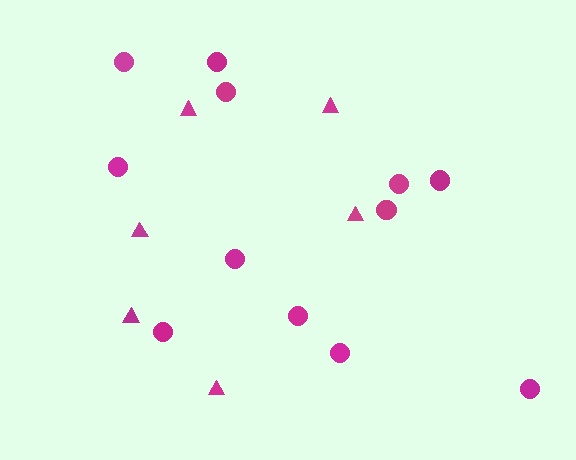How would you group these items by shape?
There are 2 groups: one group of circles (12) and one group of triangles (6).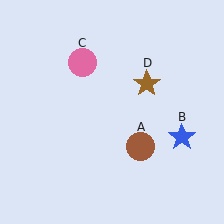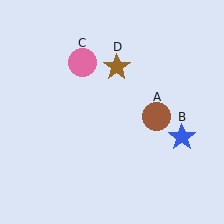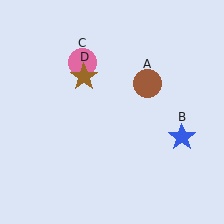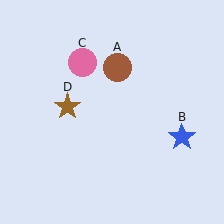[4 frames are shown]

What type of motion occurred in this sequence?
The brown circle (object A), brown star (object D) rotated counterclockwise around the center of the scene.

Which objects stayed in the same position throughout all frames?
Blue star (object B) and pink circle (object C) remained stationary.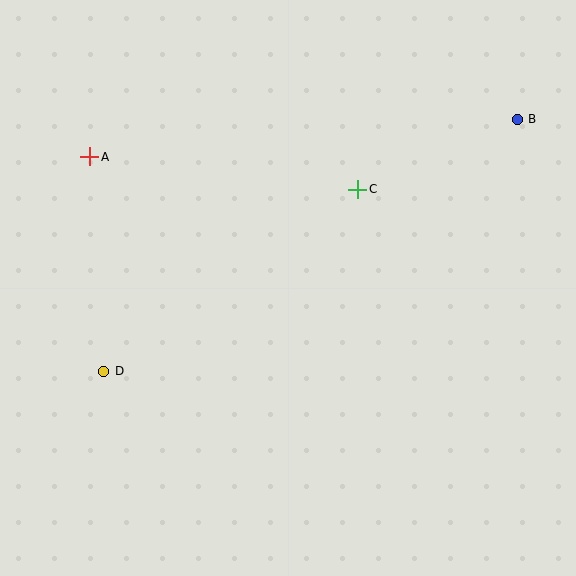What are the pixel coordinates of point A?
Point A is at (90, 157).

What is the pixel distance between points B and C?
The distance between B and C is 174 pixels.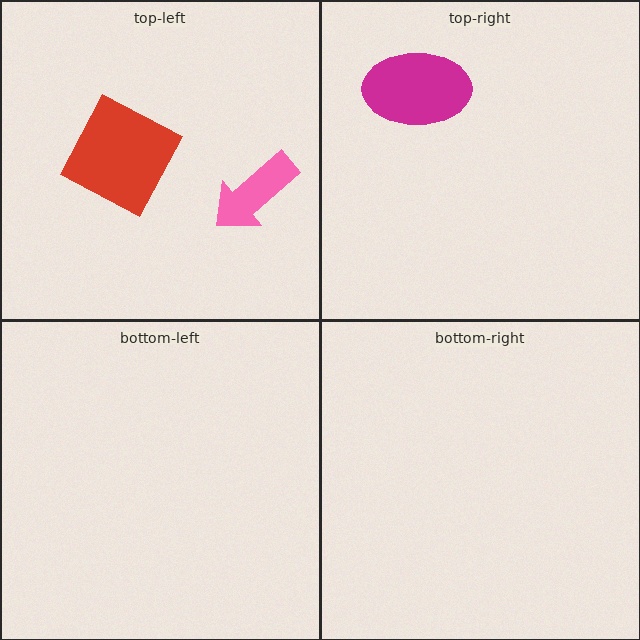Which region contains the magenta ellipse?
The top-right region.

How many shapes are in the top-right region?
1.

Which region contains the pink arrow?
The top-left region.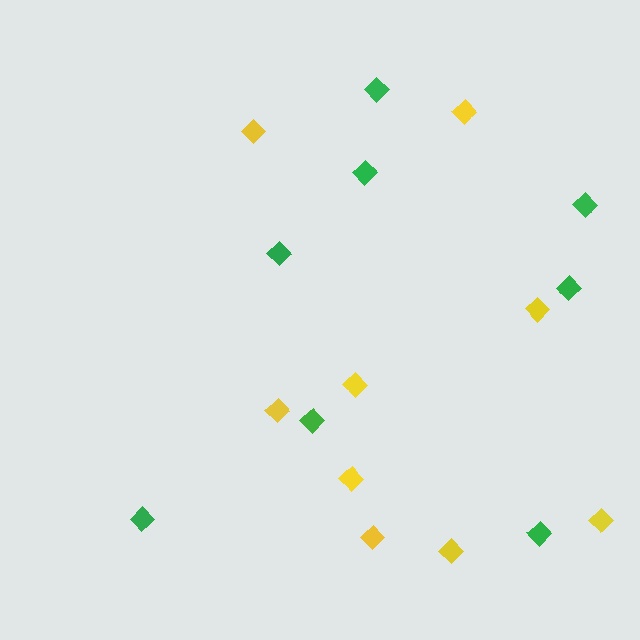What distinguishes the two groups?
There are 2 groups: one group of yellow diamonds (9) and one group of green diamonds (8).